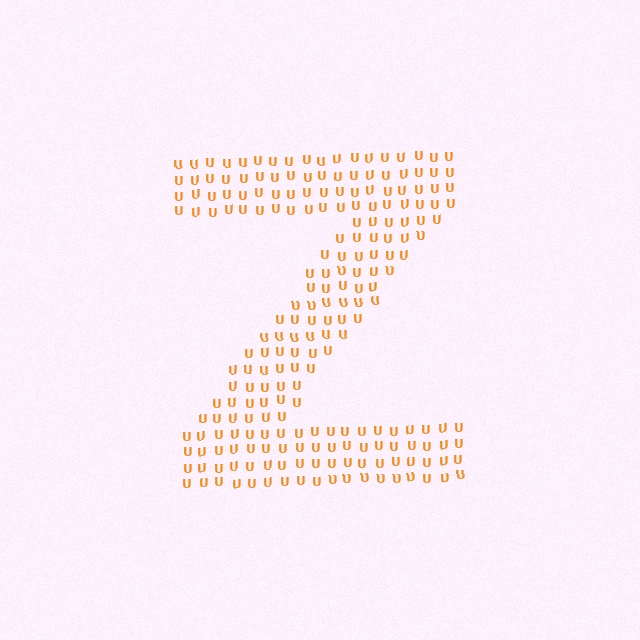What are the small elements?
The small elements are letter U's.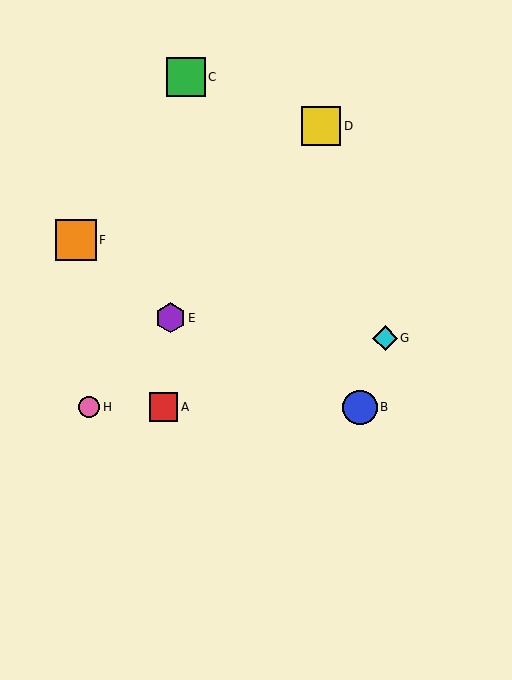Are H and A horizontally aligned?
Yes, both are at y≈407.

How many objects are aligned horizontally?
3 objects (A, B, H) are aligned horizontally.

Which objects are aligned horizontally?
Objects A, B, H are aligned horizontally.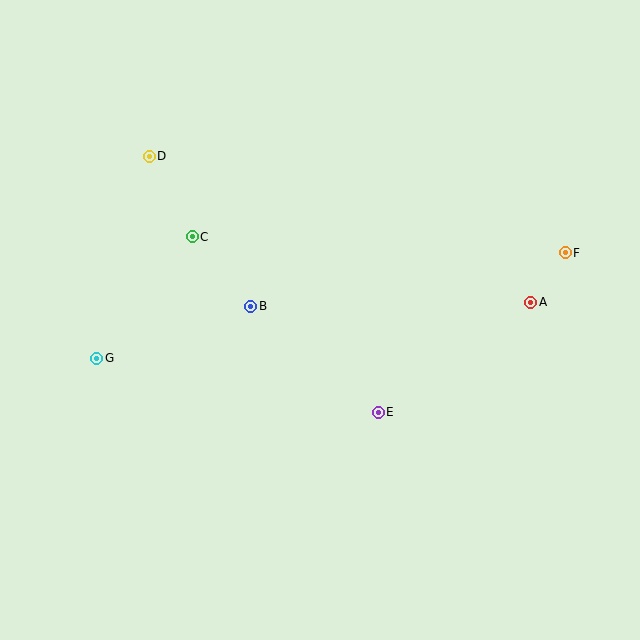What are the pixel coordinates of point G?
Point G is at (97, 358).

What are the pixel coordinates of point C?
Point C is at (192, 237).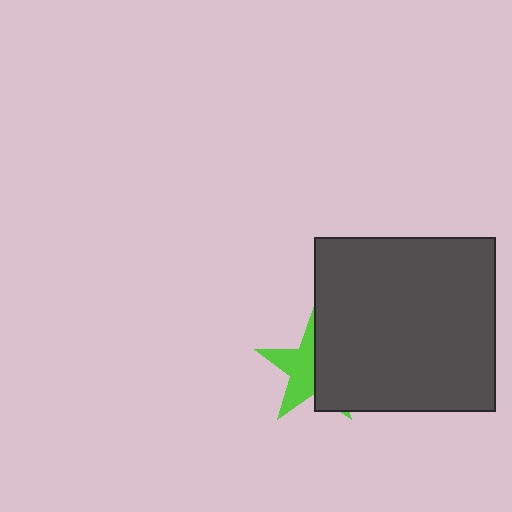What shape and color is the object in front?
The object in front is a dark gray rectangle.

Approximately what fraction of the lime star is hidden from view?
Roughly 51% of the lime star is hidden behind the dark gray rectangle.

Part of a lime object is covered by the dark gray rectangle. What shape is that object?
It is a star.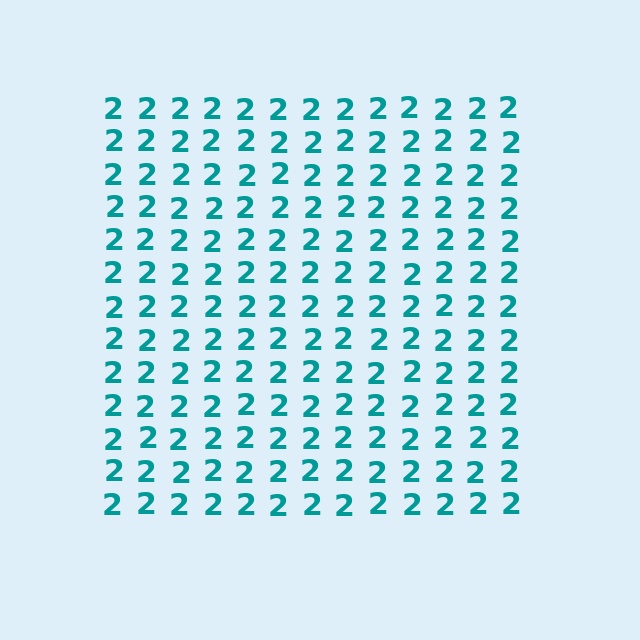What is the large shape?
The large shape is a square.